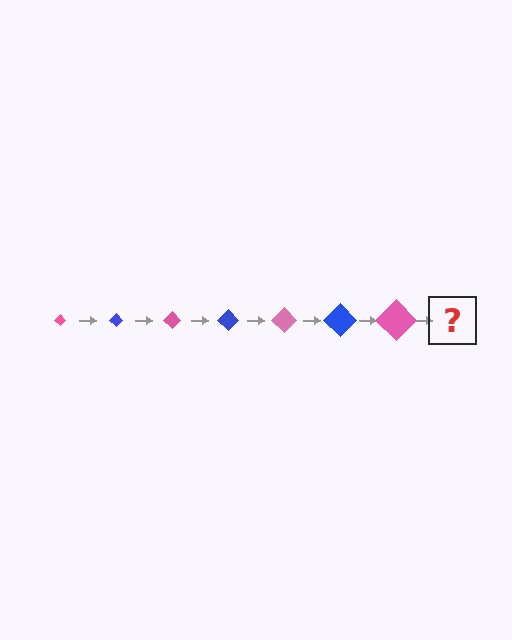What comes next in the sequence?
The next element should be a blue diamond, larger than the previous one.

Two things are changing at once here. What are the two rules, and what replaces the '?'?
The two rules are that the diamond grows larger each step and the color cycles through pink and blue. The '?' should be a blue diamond, larger than the previous one.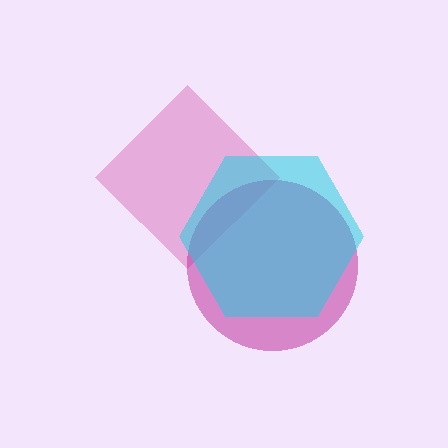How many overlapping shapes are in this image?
There are 3 overlapping shapes in the image.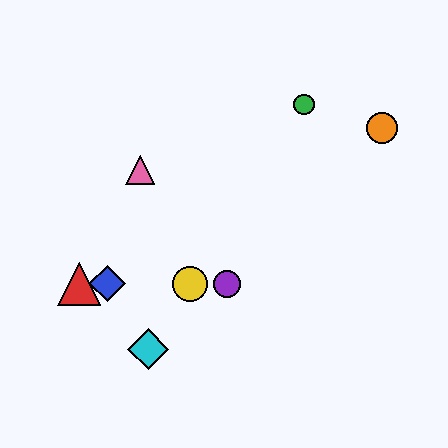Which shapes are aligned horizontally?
The red triangle, the blue diamond, the yellow circle, the purple circle are aligned horizontally.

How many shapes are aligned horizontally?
4 shapes (the red triangle, the blue diamond, the yellow circle, the purple circle) are aligned horizontally.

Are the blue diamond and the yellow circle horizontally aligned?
Yes, both are at y≈284.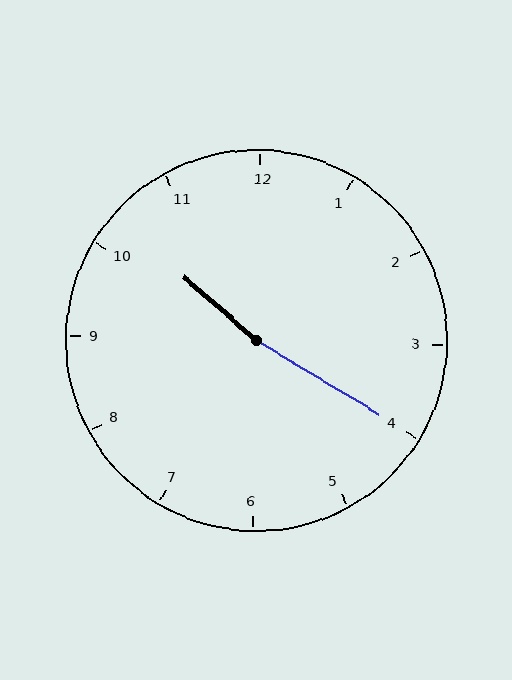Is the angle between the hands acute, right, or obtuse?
It is obtuse.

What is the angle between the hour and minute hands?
Approximately 170 degrees.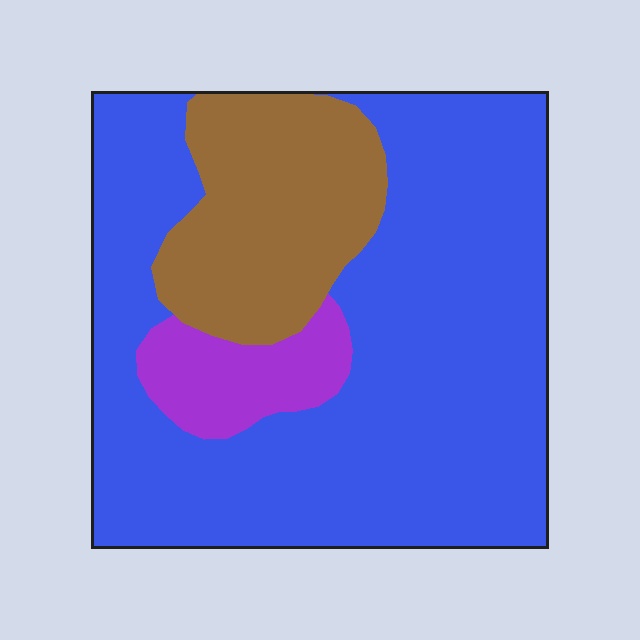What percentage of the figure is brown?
Brown takes up about one fifth (1/5) of the figure.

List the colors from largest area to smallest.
From largest to smallest: blue, brown, purple.